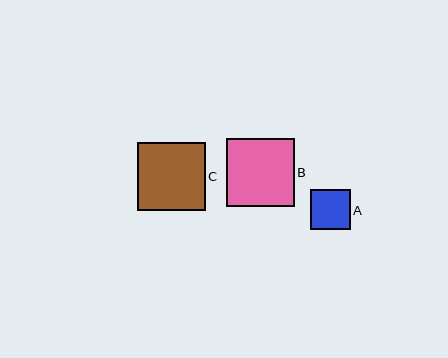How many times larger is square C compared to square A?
Square C is approximately 1.7 times the size of square A.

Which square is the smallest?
Square A is the smallest with a size of approximately 40 pixels.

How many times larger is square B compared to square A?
Square B is approximately 1.7 times the size of square A.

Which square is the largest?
Square B is the largest with a size of approximately 68 pixels.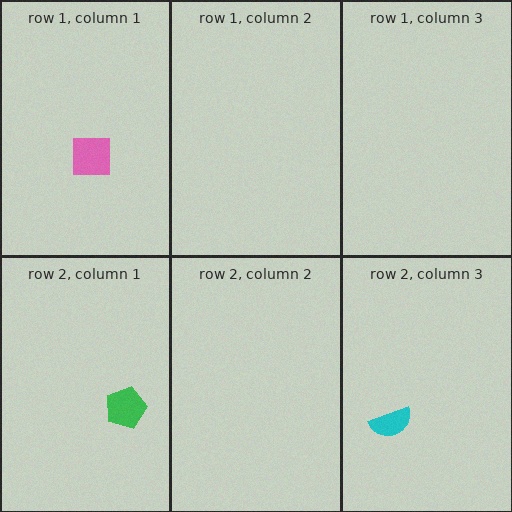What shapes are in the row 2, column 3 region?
The cyan semicircle.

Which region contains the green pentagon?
The row 2, column 1 region.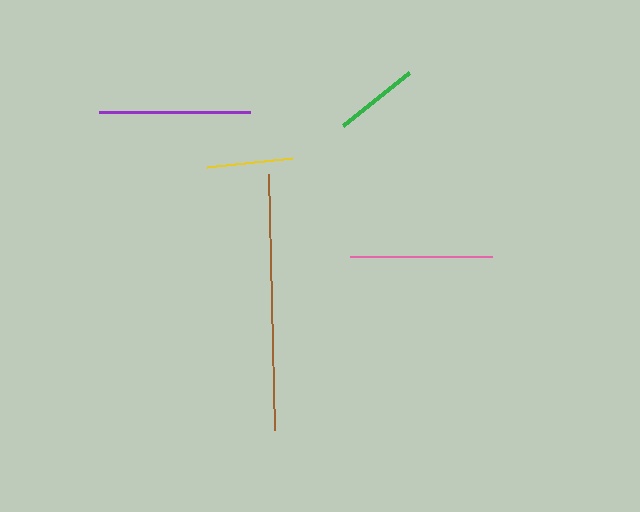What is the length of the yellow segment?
The yellow segment is approximately 86 pixels long.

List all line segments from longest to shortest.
From longest to shortest: brown, purple, pink, yellow, green.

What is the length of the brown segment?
The brown segment is approximately 257 pixels long.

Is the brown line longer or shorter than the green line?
The brown line is longer than the green line.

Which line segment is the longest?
The brown line is the longest at approximately 257 pixels.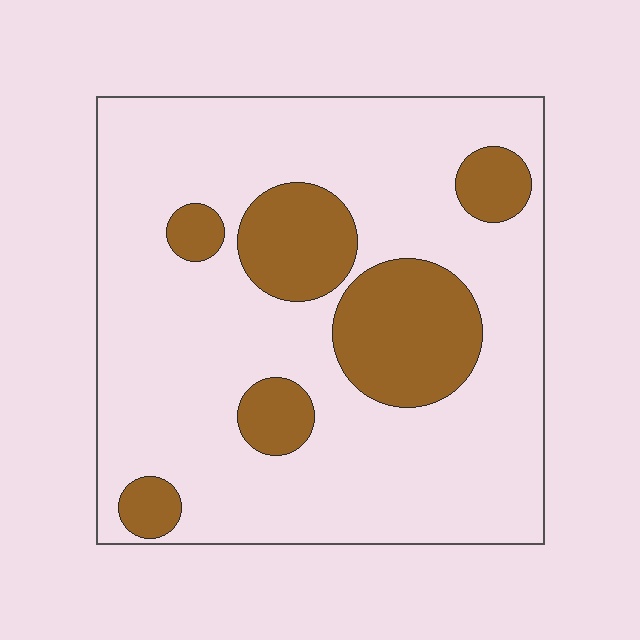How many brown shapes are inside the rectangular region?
6.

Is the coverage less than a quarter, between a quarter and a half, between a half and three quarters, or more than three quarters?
Less than a quarter.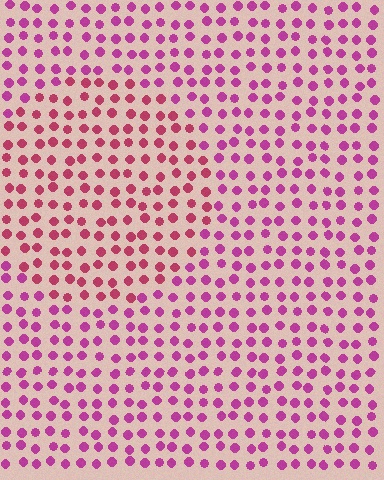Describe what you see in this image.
The image is filled with small magenta elements in a uniform arrangement. A circle-shaped region is visible where the elements are tinted to a slightly different hue, forming a subtle color boundary.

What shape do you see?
I see a circle.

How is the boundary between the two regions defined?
The boundary is defined purely by a slight shift in hue (about 27 degrees). Spacing, size, and orientation are identical on both sides.